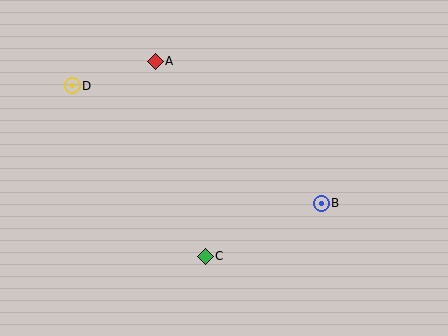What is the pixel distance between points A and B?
The distance between A and B is 218 pixels.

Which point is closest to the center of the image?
Point C at (205, 256) is closest to the center.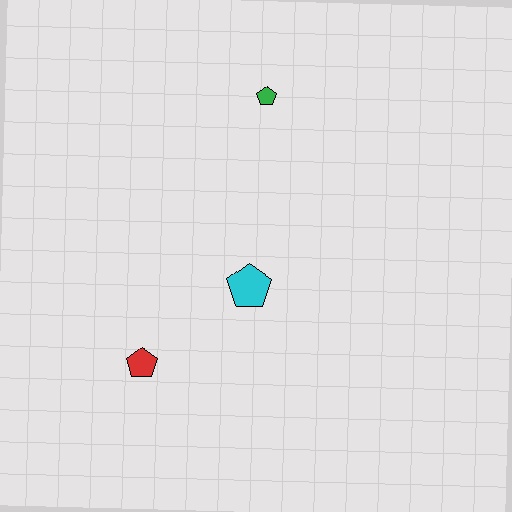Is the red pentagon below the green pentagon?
Yes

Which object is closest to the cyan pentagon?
The red pentagon is closest to the cyan pentagon.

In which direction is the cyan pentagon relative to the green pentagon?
The cyan pentagon is below the green pentagon.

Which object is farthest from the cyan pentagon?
The green pentagon is farthest from the cyan pentagon.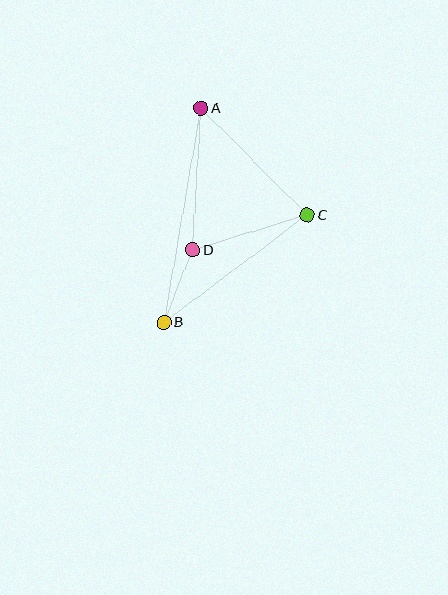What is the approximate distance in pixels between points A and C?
The distance between A and C is approximately 150 pixels.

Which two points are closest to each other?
Points B and D are closest to each other.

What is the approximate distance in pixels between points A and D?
The distance between A and D is approximately 142 pixels.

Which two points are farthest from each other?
Points A and B are farthest from each other.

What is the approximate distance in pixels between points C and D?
The distance between C and D is approximately 120 pixels.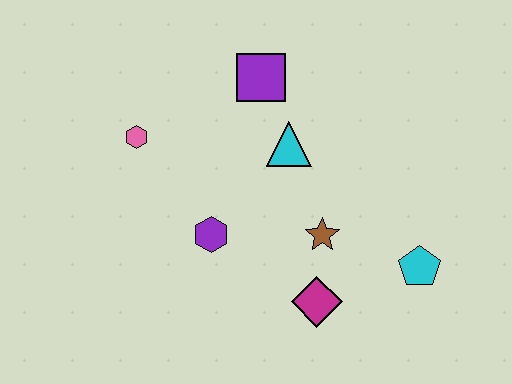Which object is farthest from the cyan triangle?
The cyan pentagon is farthest from the cyan triangle.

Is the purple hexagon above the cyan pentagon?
Yes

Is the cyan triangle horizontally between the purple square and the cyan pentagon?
Yes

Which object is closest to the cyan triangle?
The purple square is closest to the cyan triangle.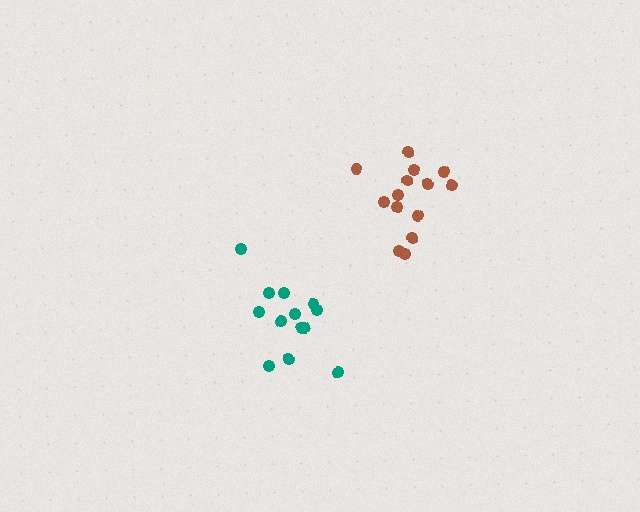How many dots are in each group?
Group 1: 13 dots, Group 2: 14 dots (27 total).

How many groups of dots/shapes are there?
There are 2 groups.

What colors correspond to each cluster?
The clusters are colored: teal, brown.